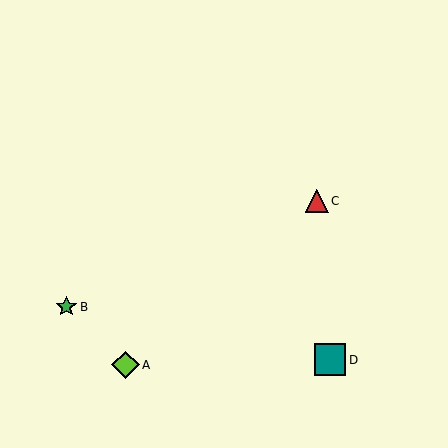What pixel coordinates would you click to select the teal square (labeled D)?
Click at (330, 360) to select the teal square D.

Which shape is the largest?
The teal square (labeled D) is the largest.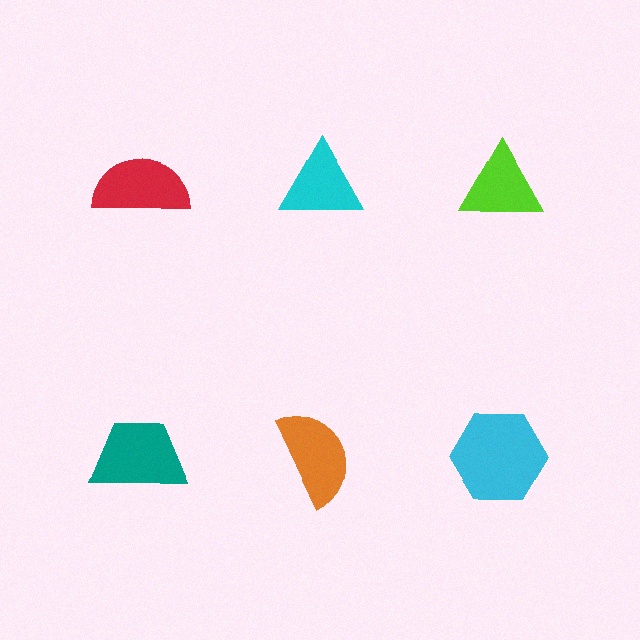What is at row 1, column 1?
A red semicircle.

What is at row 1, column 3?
A lime triangle.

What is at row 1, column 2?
A cyan triangle.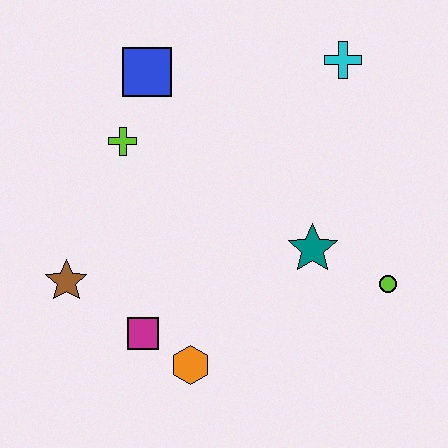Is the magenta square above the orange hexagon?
Yes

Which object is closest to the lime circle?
The teal star is closest to the lime circle.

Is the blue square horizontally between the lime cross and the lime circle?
Yes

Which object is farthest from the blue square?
The lime circle is farthest from the blue square.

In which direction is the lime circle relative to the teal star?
The lime circle is to the right of the teal star.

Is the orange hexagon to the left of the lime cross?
No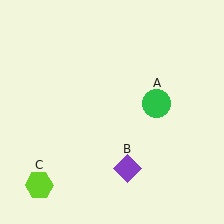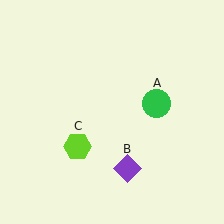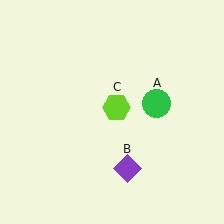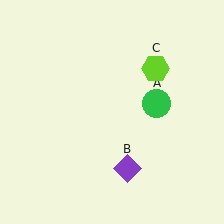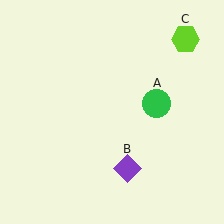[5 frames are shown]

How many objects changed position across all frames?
1 object changed position: lime hexagon (object C).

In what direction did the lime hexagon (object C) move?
The lime hexagon (object C) moved up and to the right.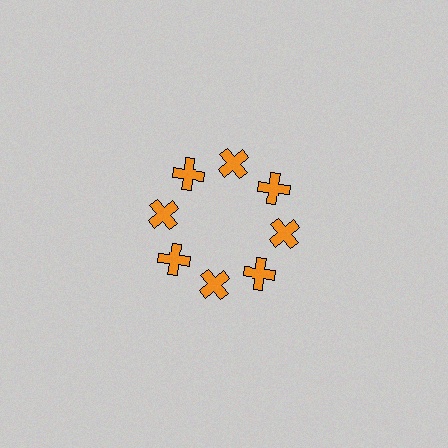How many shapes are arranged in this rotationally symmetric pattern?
There are 8 shapes, arranged in 8 groups of 1.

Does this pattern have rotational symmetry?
Yes, this pattern has 8-fold rotational symmetry. It looks the same after rotating 45 degrees around the center.